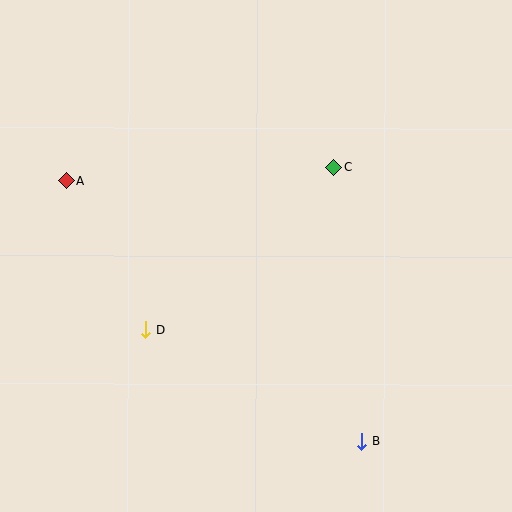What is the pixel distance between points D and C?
The distance between D and C is 249 pixels.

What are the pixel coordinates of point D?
Point D is at (145, 329).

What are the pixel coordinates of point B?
Point B is at (362, 442).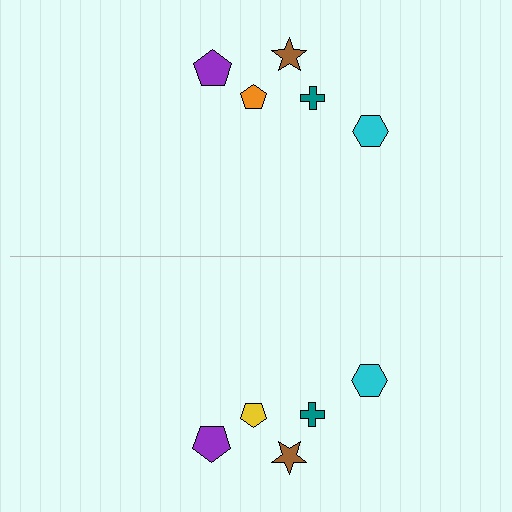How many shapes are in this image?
There are 10 shapes in this image.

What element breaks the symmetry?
The yellow pentagon on the bottom side breaks the symmetry — its mirror counterpart is orange.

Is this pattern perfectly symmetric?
No, the pattern is not perfectly symmetric. The yellow pentagon on the bottom side breaks the symmetry — its mirror counterpart is orange.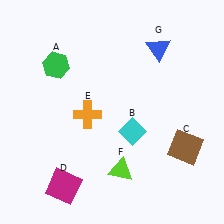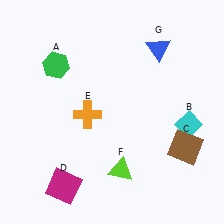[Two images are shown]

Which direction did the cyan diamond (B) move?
The cyan diamond (B) moved right.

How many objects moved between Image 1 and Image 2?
1 object moved between the two images.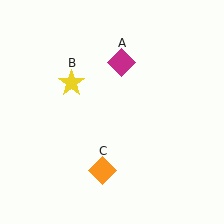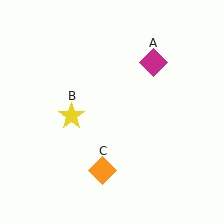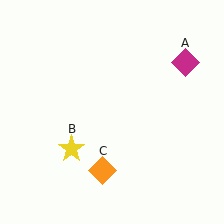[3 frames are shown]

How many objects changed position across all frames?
2 objects changed position: magenta diamond (object A), yellow star (object B).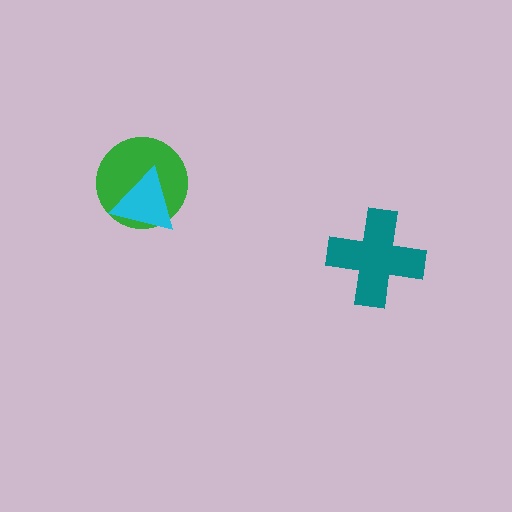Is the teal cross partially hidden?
No, no other shape covers it.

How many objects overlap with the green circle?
1 object overlaps with the green circle.